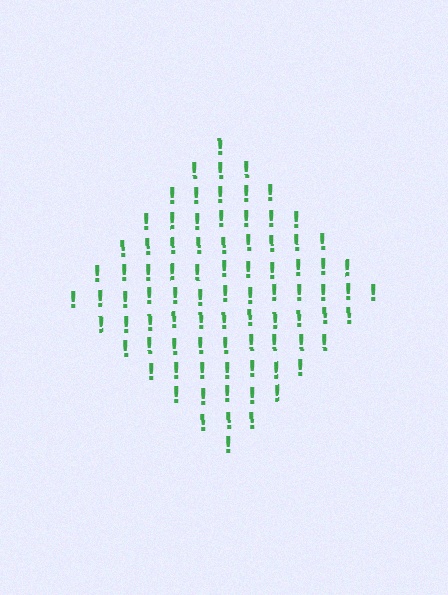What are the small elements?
The small elements are exclamation marks.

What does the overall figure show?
The overall figure shows a diamond.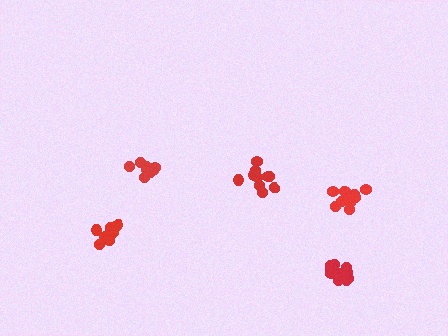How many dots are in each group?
Group 1: 10 dots, Group 2: 12 dots, Group 3: 10 dots, Group 4: 9 dots, Group 5: 12 dots (53 total).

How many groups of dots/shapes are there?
There are 5 groups.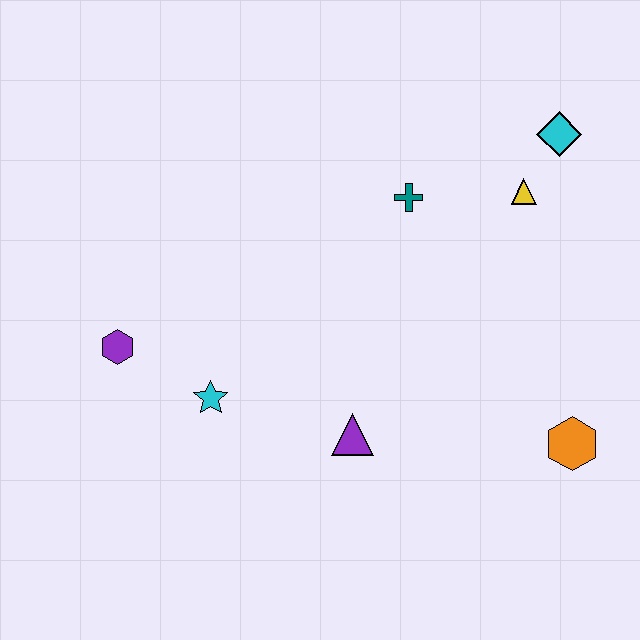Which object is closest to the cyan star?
The purple hexagon is closest to the cyan star.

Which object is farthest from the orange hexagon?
The purple hexagon is farthest from the orange hexagon.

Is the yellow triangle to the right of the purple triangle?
Yes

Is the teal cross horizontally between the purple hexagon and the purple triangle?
No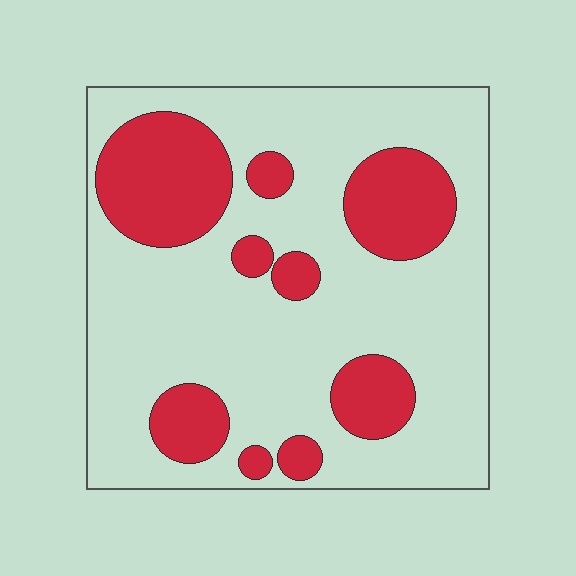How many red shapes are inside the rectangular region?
9.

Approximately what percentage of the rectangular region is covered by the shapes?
Approximately 25%.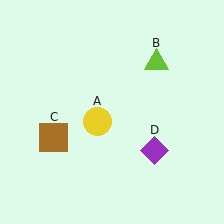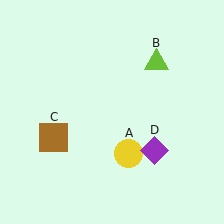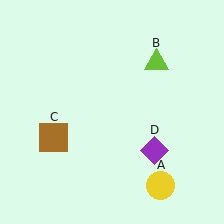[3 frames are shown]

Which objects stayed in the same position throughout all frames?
Lime triangle (object B) and brown square (object C) and purple diamond (object D) remained stationary.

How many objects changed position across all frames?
1 object changed position: yellow circle (object A).